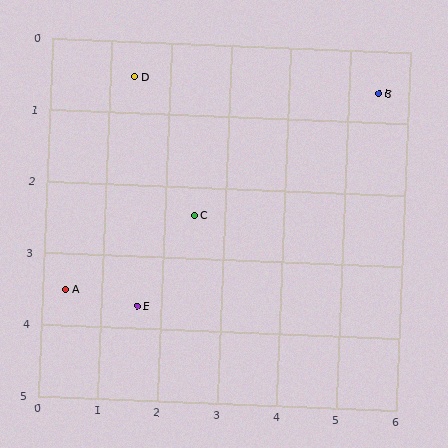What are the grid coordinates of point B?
Point B is at approximately (5.5, 0.6).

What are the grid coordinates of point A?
Point A is at approximately (0.4, 3.5).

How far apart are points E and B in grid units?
Points E and B are about 5.0 grid units apart.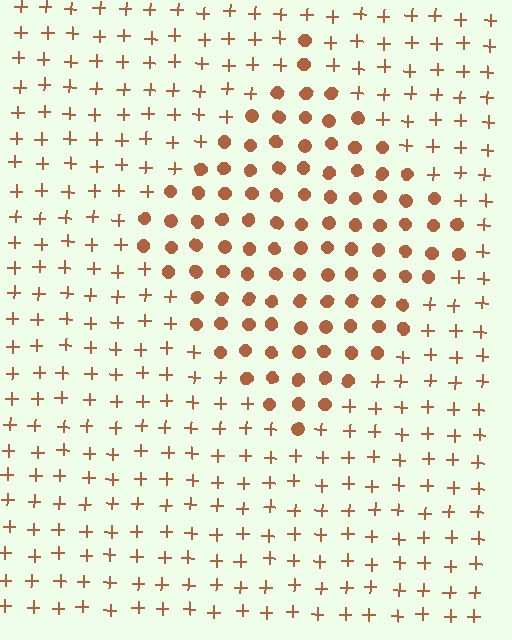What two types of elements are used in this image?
The image uses circles inside the diamond region and plus signs outside it.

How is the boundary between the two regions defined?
The boundary is defined by a change in element shape: circles inside vs. plus signs outside. All elements share the same color and spacing.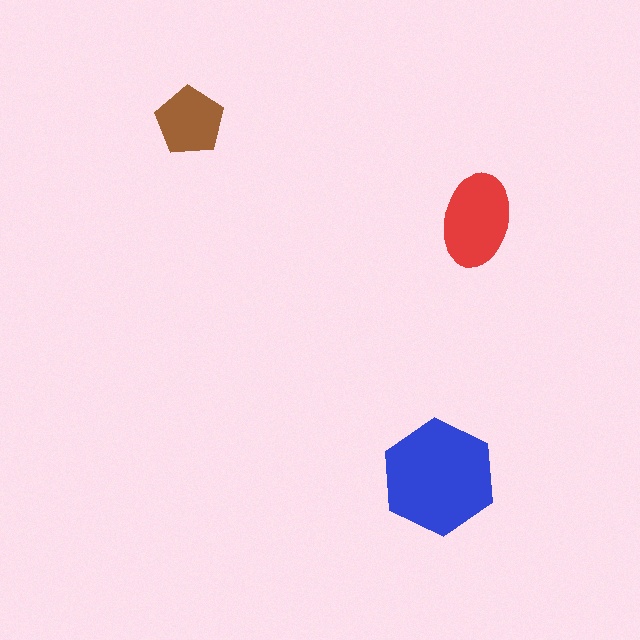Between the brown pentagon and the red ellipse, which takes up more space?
The red ellipse.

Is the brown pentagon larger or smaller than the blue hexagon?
Smaller.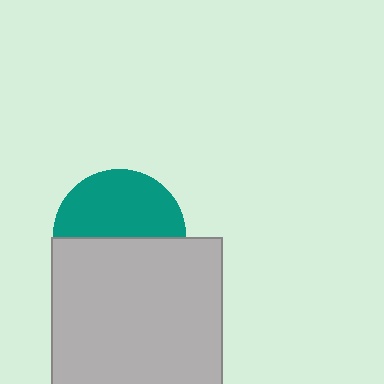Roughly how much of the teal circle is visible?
About half of it is visible (roughly 52%).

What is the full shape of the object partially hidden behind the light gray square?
The partially hidden object is a teal circle.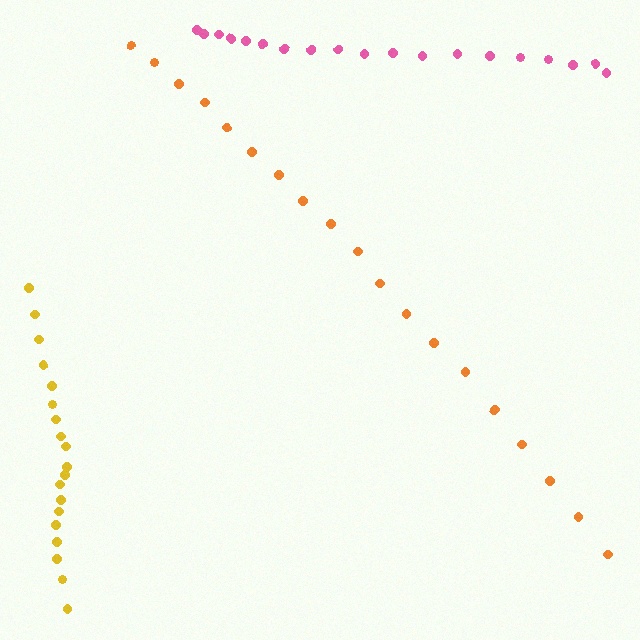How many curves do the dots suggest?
There are 3 distinct paths.